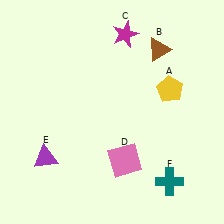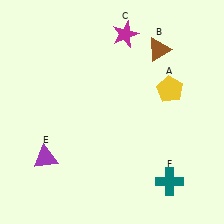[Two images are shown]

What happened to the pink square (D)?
The pink square (D) was removed in Image 2. It was in the bottom-right area of Image 1.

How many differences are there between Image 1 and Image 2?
There is 1 difference between the two images.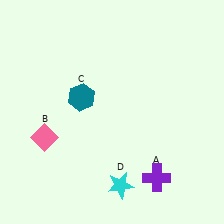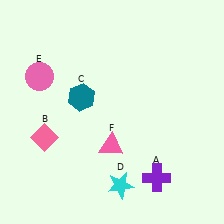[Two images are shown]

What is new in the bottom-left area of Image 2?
A pink triangle (F) was added in the bottom-left area of Image 2.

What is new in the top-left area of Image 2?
A pink circle (E) was added in the top-left area of Image 2.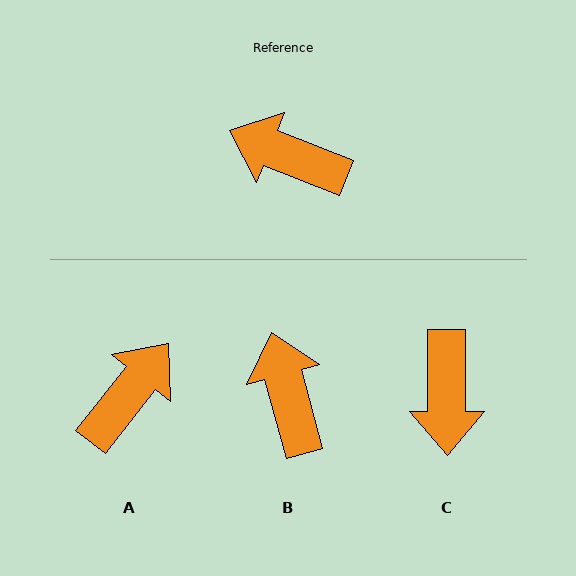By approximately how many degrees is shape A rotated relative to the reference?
Approximately 106 degrees clockwise.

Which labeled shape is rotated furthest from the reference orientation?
C, about 112 degrees away.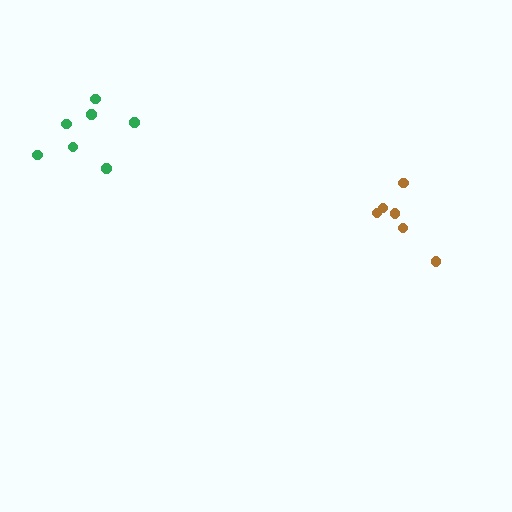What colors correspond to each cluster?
The clusters are colored: green, brown.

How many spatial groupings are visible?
There are 2 spatial groupings.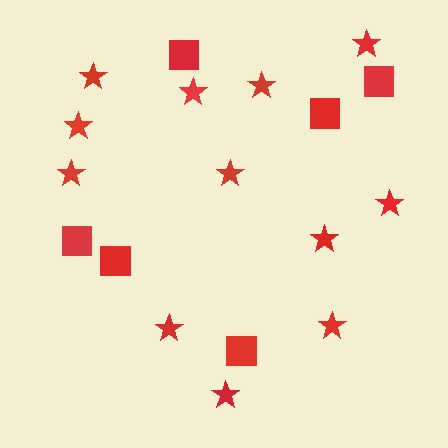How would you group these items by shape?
There are 2 groups: one group of stars (12) and one group of squares (6).